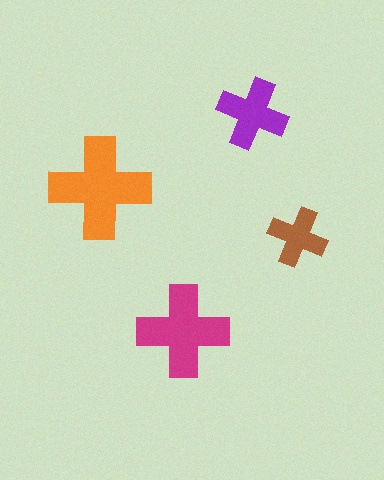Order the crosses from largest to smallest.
the orange one, the magenta one, the purple one, the brown one.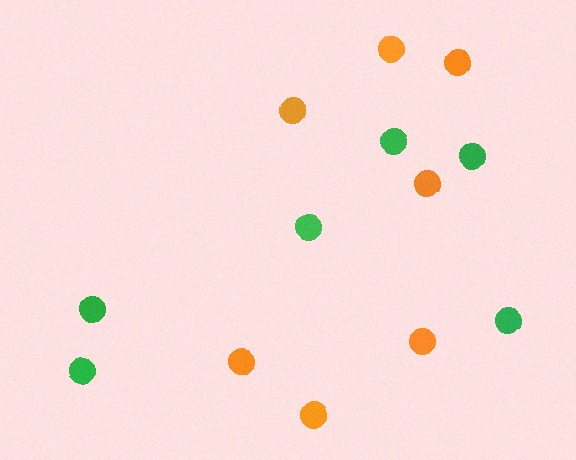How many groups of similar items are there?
There are 2 groups: one group of orange circles (7) and one group of green circles (6).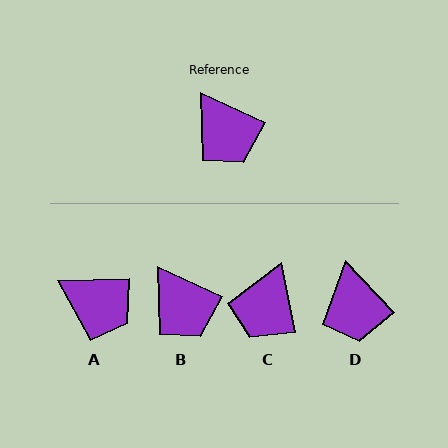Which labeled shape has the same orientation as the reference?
B.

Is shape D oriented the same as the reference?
No, it is off by about 22 degrees.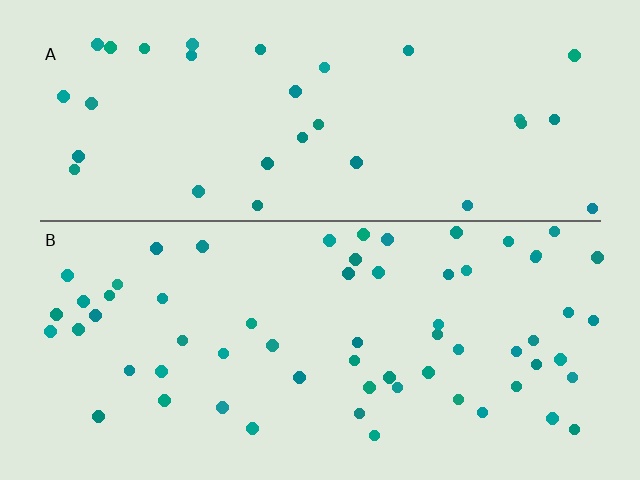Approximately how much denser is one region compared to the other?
Approximately 1.9× — region B over region A.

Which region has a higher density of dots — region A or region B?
B (the bottom).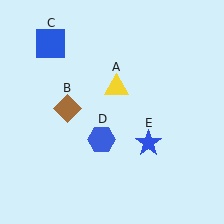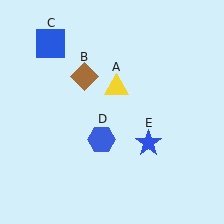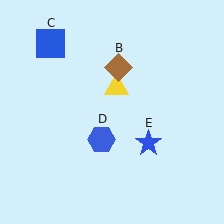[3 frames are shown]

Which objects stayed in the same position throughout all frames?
Yellow triangle (object A) and blue square (object C) and blue hexagon (object D) and blue star (object E) remained stationary.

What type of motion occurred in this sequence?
The brown diamond (object B) rotated clockwise around the center of the scene.